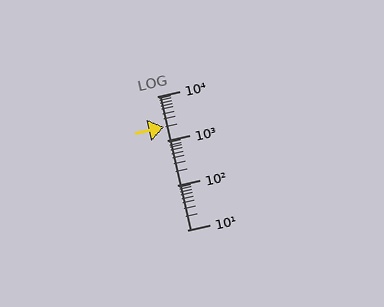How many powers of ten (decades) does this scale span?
The scale spans 3 decades, from 10 to 10000.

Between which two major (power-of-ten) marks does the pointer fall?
The pointer is between 1000 and 10000.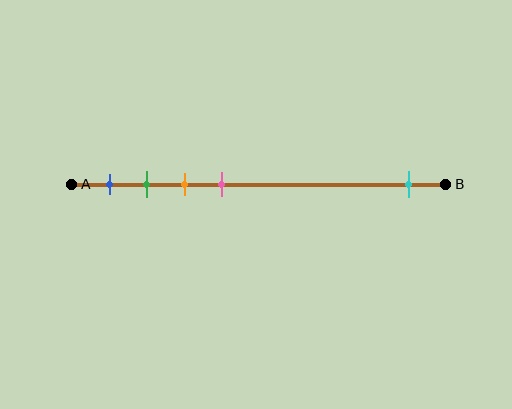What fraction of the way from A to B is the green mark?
The green mark is approximately 20% (0.2) of the way from A to B.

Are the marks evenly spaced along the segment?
No, the marks are not evenly spaced.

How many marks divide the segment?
There are 5 marks dividing the segment.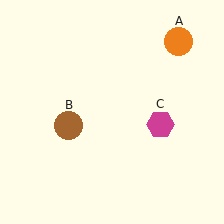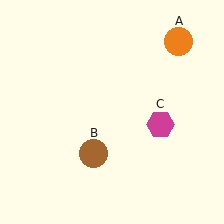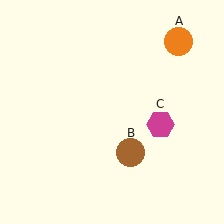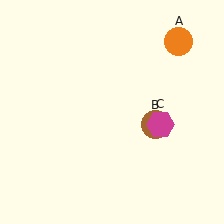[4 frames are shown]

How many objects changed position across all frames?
1 object changed position: brown circle (object B).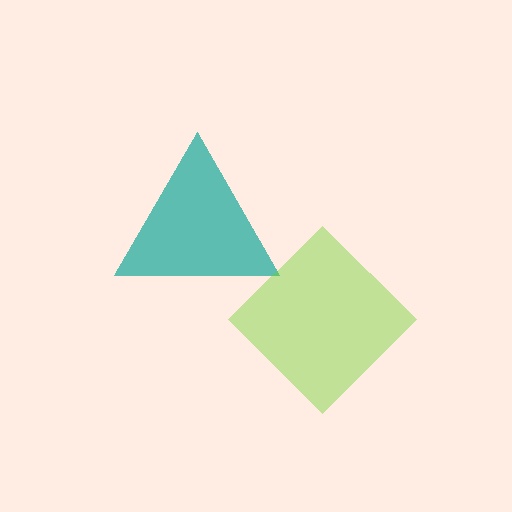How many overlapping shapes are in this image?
There are 2 overlapping shapes in the image.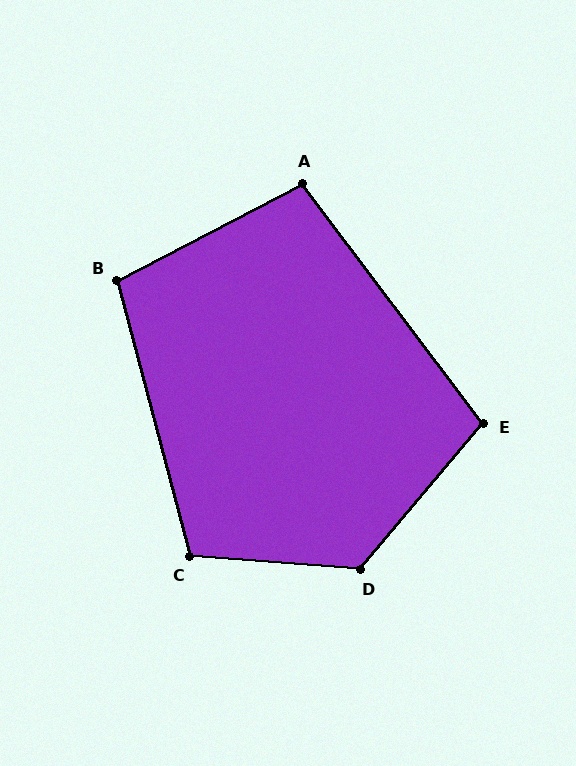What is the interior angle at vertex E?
Approximately 103 degrees (obtuse).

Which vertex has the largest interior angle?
D, at approximately 126 degrees.